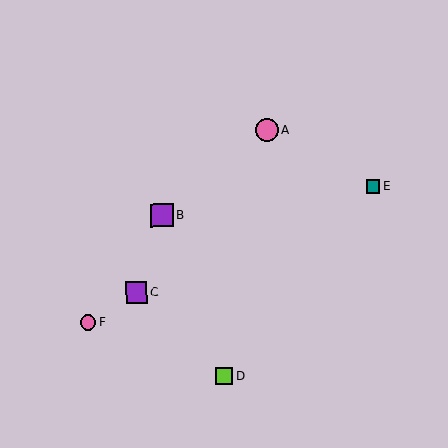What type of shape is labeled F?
Shape F is a pink circle.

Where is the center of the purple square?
The center of the purple square is at (136, 292).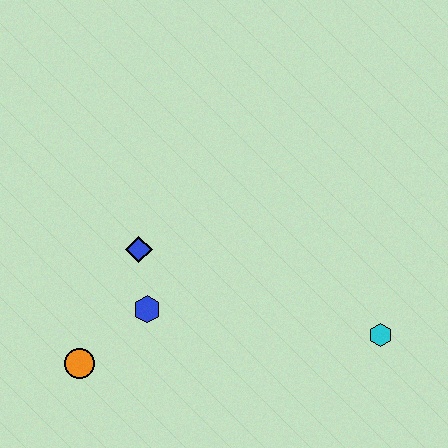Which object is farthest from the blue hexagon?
The cyan hexagon is farthest from the blue hexagon.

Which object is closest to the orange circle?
The blue hexagon is closest to the orange circle.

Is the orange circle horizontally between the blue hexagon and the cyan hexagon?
No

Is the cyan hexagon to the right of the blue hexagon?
Yes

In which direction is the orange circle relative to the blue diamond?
The orange circle is below the blue diamond.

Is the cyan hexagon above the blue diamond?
No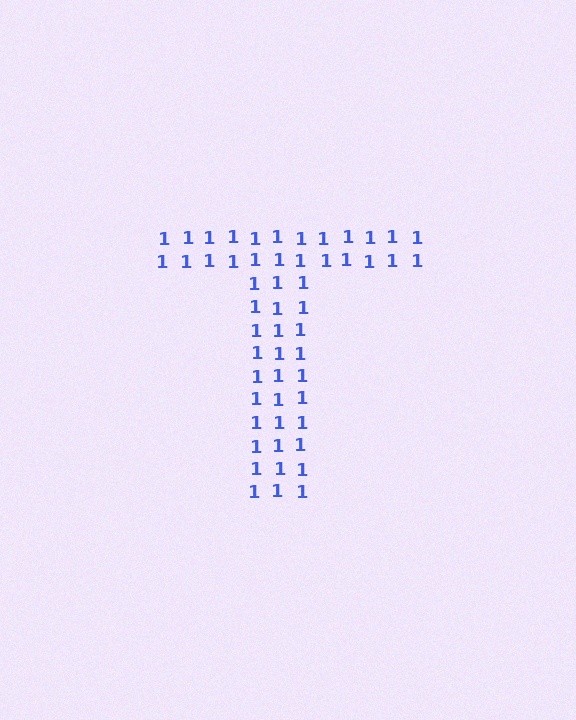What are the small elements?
The small elements are digit 1's.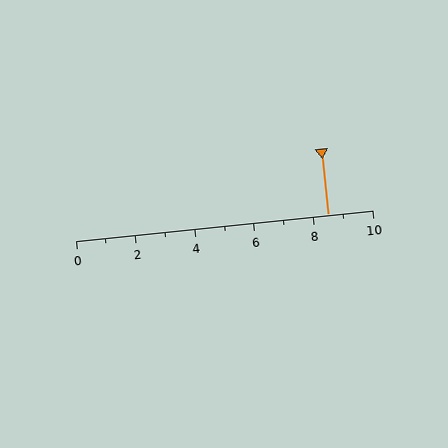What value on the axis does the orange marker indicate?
The marker indicates approximately 8.5.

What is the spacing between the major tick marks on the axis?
The major ticks are spaced 2 apart.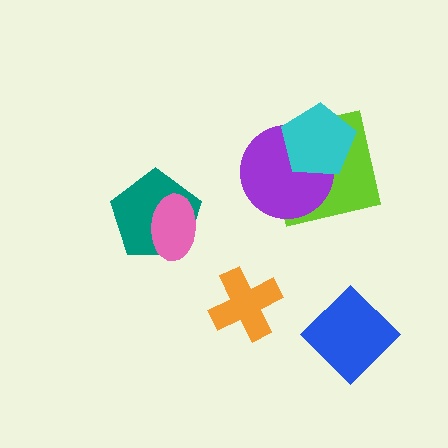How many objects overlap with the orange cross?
0 objects overlap with the orange cross.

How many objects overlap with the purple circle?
2 objects overlap with the purple circle.